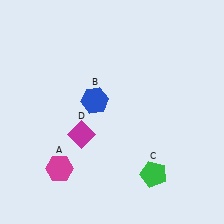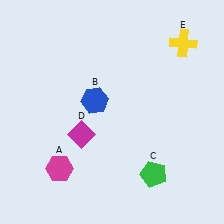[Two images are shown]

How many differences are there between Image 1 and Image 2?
There is 1 difference between the two images.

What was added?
A yellow cross (E) was added in Image 2.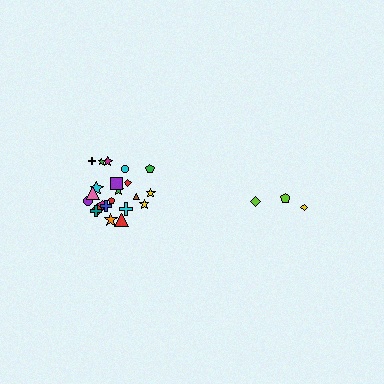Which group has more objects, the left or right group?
The left group.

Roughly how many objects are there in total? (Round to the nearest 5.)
Roughly 25 objects in total.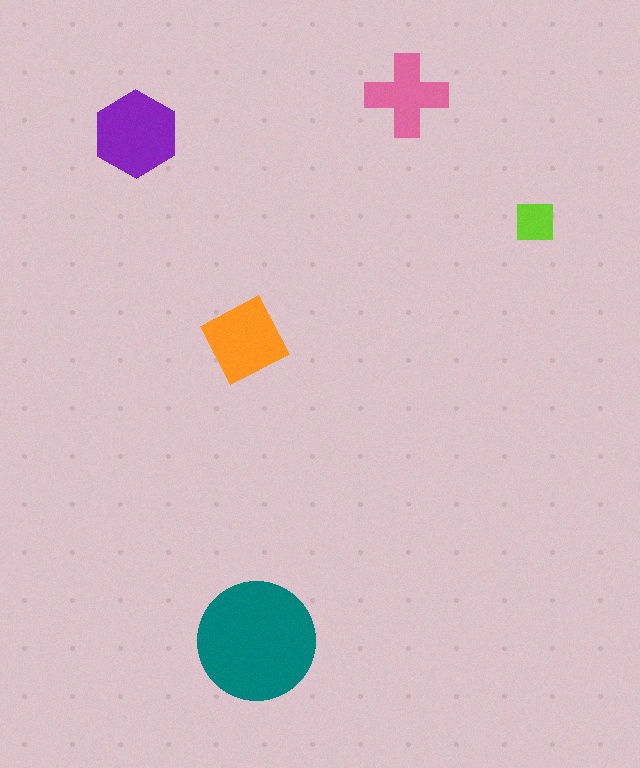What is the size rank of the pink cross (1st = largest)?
4th.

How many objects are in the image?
There are 5 objects in the image.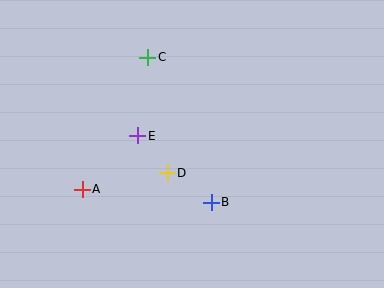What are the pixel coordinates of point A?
Point A is at (82, 189).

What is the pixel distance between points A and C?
The distance between A and C is 147 pixels.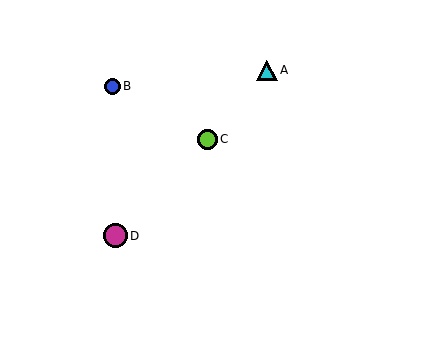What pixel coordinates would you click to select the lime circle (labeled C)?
Click at (207, 139) to select the lime circle C.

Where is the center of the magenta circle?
The center of the magenta circle is at (115, 236).